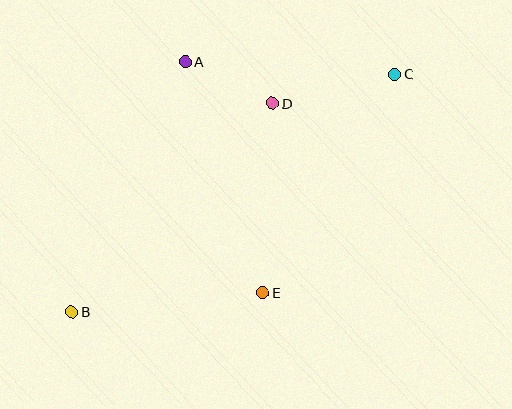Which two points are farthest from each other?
Points B and C are farthest from each other.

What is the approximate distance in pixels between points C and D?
The distance between C and D is approximately 125 pixels.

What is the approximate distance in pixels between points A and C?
The distance between A and C is approximately 209 pixels.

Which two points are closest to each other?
Points A and D are closest to each other.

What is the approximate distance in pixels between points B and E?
The distance between B and E is approximately 192 pixels.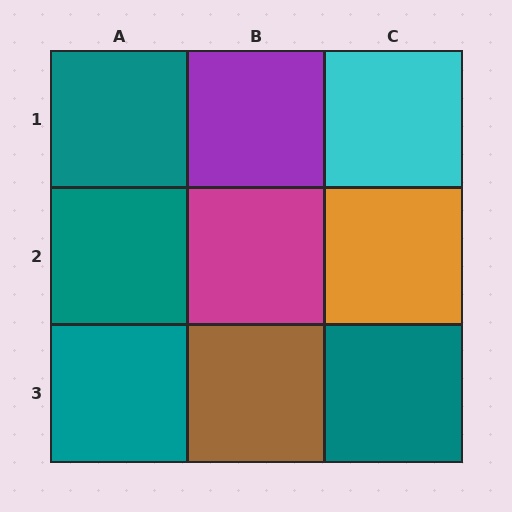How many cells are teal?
4 cells are teal.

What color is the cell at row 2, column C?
Orange.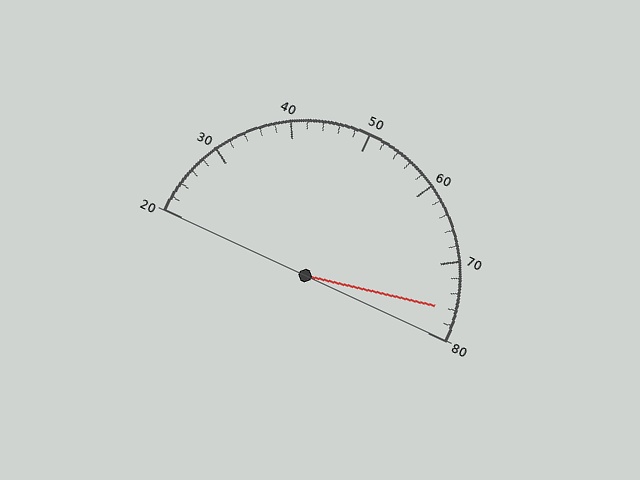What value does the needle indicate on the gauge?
The needle indicates approximately 76.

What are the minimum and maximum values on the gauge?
The gauge ranges from 20 to 80.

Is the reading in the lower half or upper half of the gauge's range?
The reading is in the upper half of the range (20 to 80).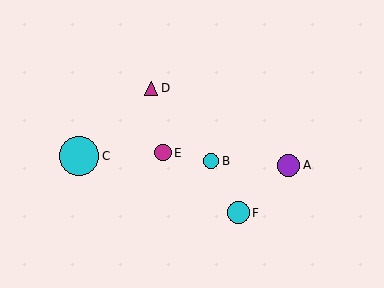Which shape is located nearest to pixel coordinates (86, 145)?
The cyan circle (labeled C) at (79, 156) is nearest to that location.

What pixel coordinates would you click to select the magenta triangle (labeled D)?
Click at (151, 88) to select the magenta triangle D.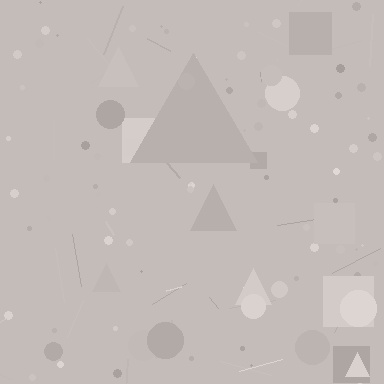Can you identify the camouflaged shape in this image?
The camouflaged shape is a triangle.